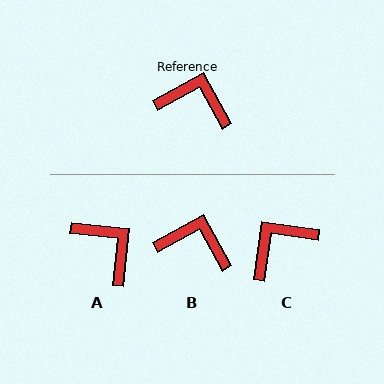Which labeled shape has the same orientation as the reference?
B.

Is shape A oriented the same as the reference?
No, it is off by about 35 degrees.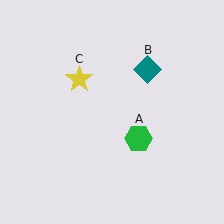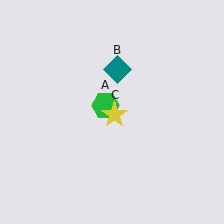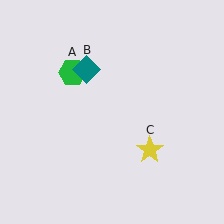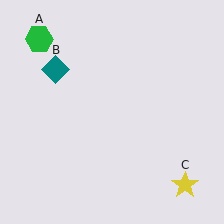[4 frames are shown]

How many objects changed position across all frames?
3 objects changed position: green hexagon (object A), teal diamond (object B), yellow star (object C).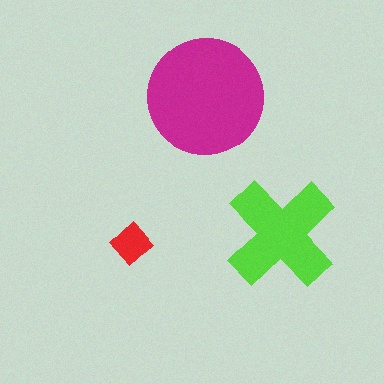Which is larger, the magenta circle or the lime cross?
The magenta circle.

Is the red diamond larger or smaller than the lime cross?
Smaller.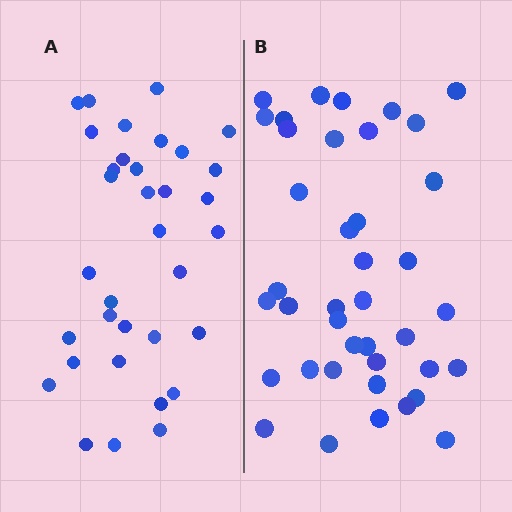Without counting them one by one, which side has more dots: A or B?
Region B (the right region) has more dots.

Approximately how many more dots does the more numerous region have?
Region B has about 6 more dots than region A.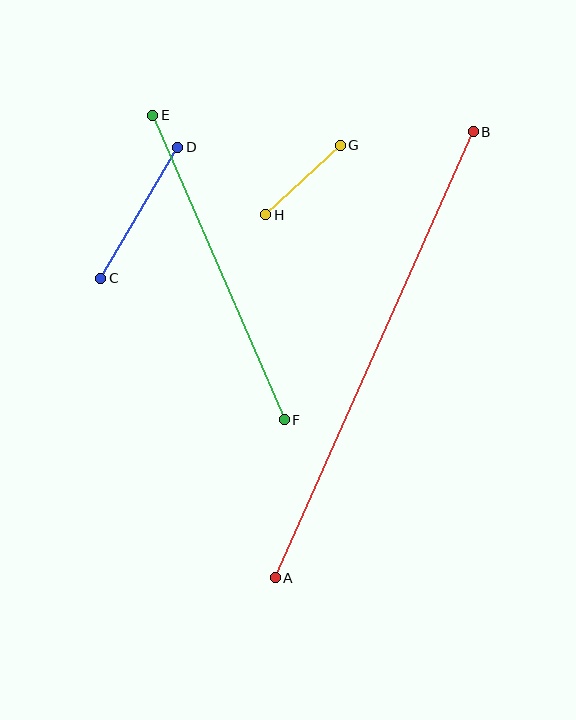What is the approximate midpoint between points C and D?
The midpoint is at approximately (139, 213) pixels.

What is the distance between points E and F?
The distance is approximately 331 pixels.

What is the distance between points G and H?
The distance is approximately 102 pixels.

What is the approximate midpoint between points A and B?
The midpoint is at approximately (374, 355) pixels.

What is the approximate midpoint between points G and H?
The midpoint is at approximately (303, 180) pixels.